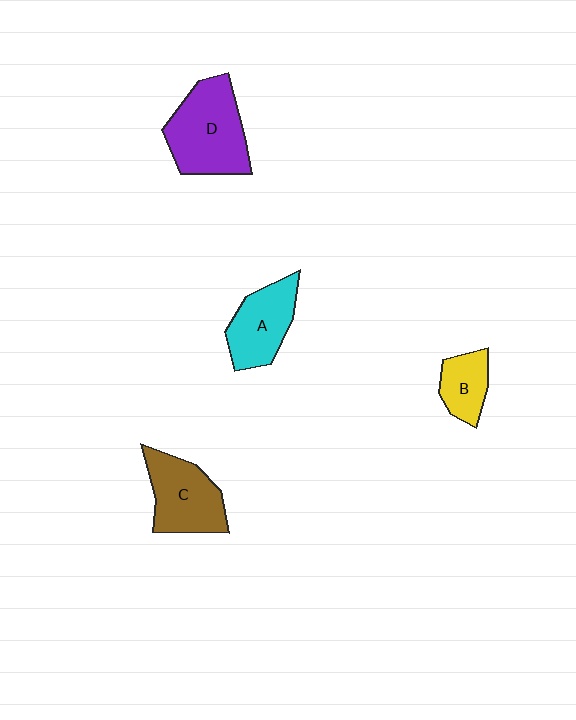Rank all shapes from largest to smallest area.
From largest to smallest: D (purple), C (brown), A (cyan), B (yellow).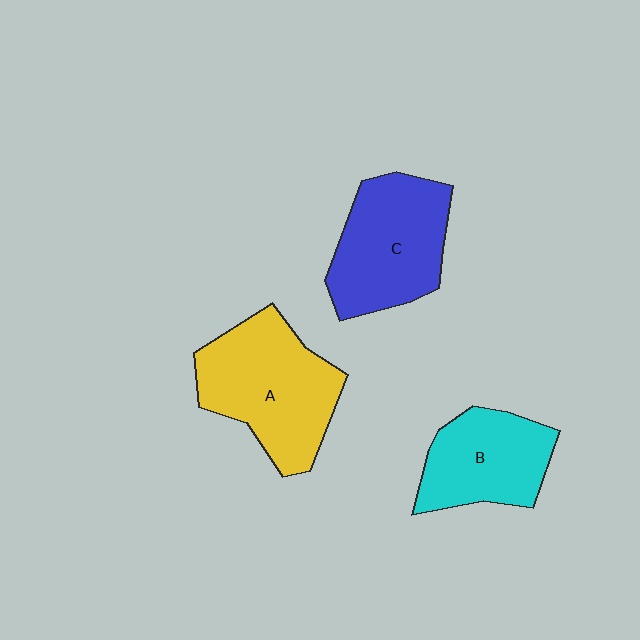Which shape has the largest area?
Shape A (yellow).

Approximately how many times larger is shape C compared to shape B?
Approximately 1.2 times.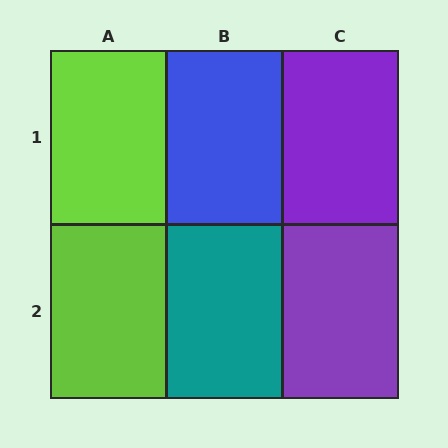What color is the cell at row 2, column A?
Lime.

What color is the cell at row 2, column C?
Purple.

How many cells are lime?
2 cells are lime.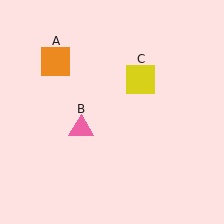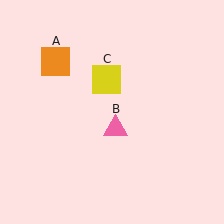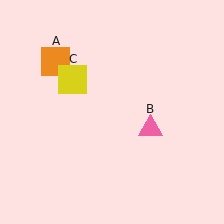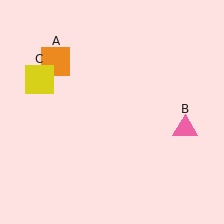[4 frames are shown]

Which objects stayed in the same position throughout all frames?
Orange square (object A) remained stationary.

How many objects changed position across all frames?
2 objects changed position: pink triangle (object B), yellow square (object C).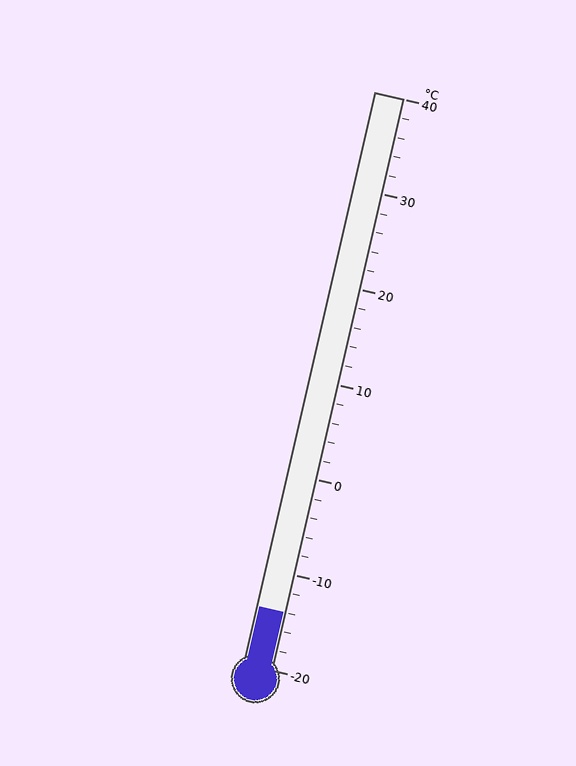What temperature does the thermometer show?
The thermometer shows approximately -14°C.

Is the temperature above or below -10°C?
The temperature is below -10°C.